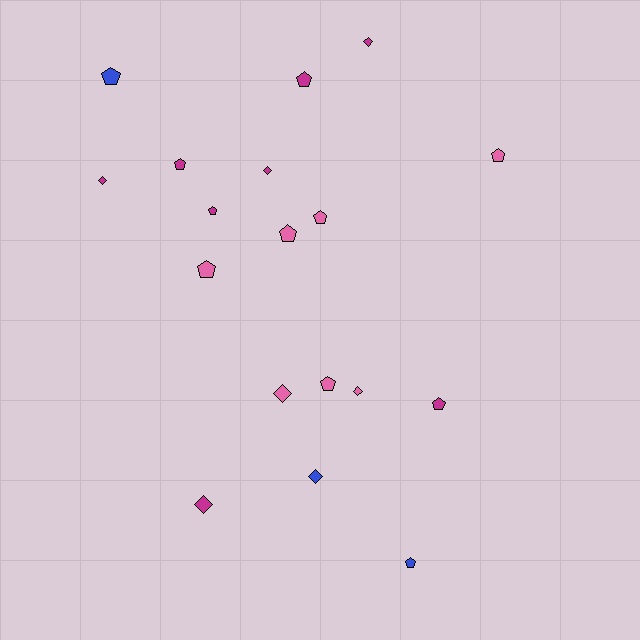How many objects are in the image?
There are 18 objects.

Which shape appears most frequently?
Pentagon, with 11 objects.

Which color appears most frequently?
Magenta, with 8 objects.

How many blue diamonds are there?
There is 1 blue diamond.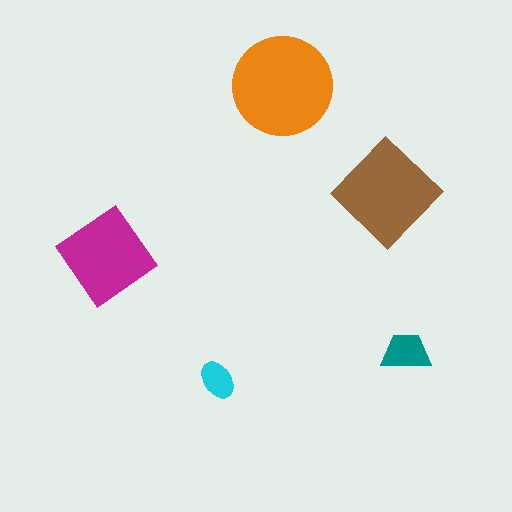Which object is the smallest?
The cyan ellipse.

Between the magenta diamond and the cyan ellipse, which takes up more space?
The magenta diamond.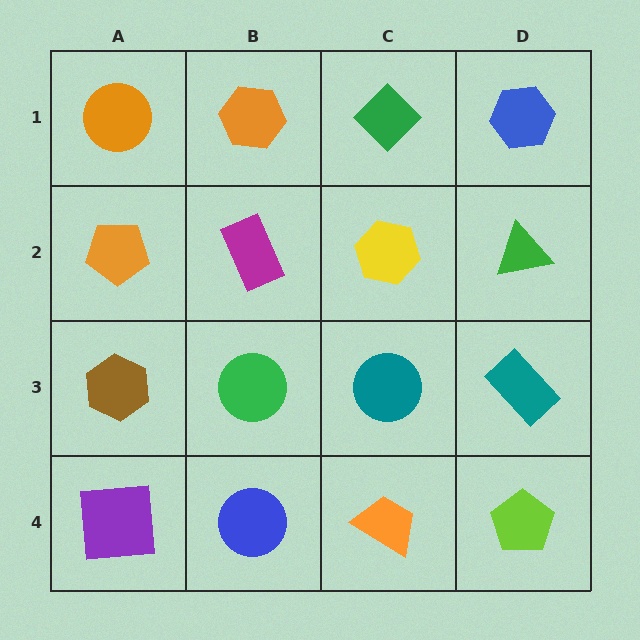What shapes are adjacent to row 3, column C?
A yellow hexagon (row 2, column C), an orange trapezoid (row 4, column C), a green circle (row 3, column B), a teal rectangle (row 3, column D).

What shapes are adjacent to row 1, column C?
A yellow hexagon (row 2, column C), an orange hexagon (row 1, column B), a blue hexagon (row 1, column D).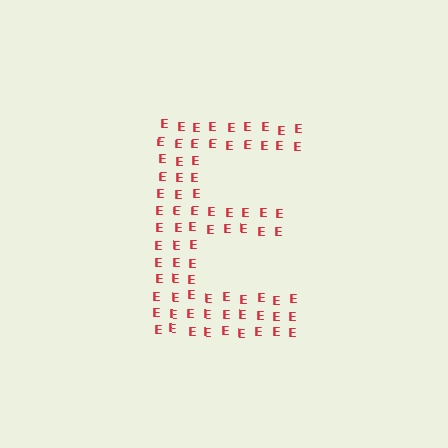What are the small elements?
The small elements are letter E's.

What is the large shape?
The large shape is the letter E.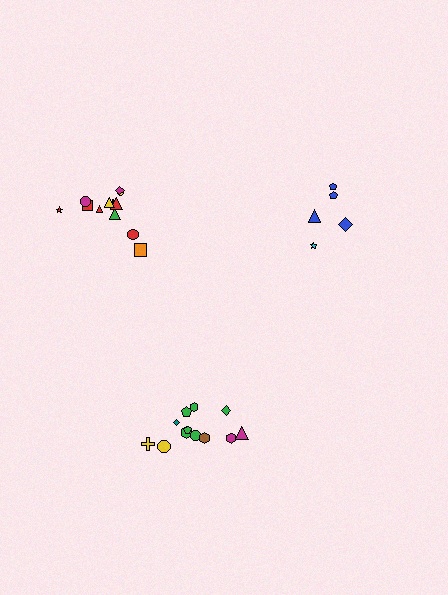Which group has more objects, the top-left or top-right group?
The top-left group.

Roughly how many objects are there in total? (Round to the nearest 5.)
Roughly 30 objects in total.